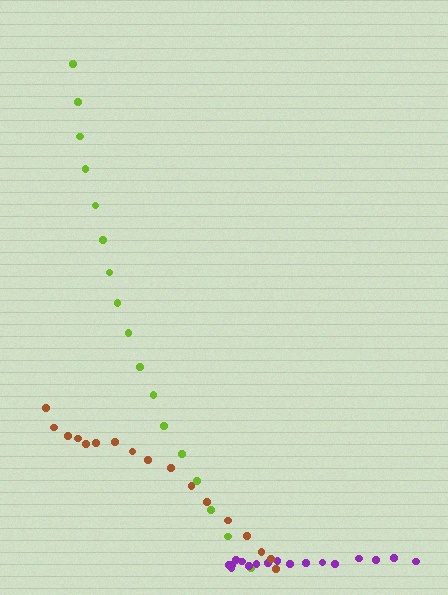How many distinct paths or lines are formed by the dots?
There are 3 distinct paths.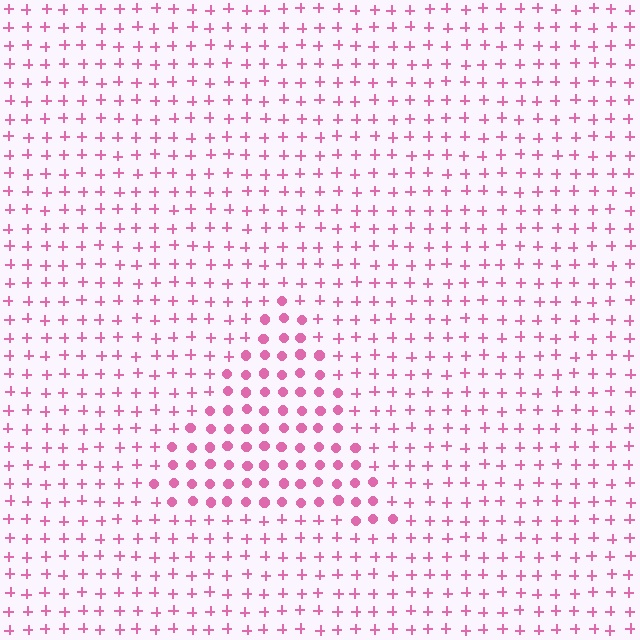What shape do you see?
I see a triangle.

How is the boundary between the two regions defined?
The boundary is defined by a change in element shape: circles inside vs. plus signs outside. All elements share the same color and spacing.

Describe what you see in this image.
The image is filled with small pink elements arranged in a uniform grid. A triangle-shaped region contains circles, while the surrounding area contains plus signs. The boundary is defined purely by the change in element shape.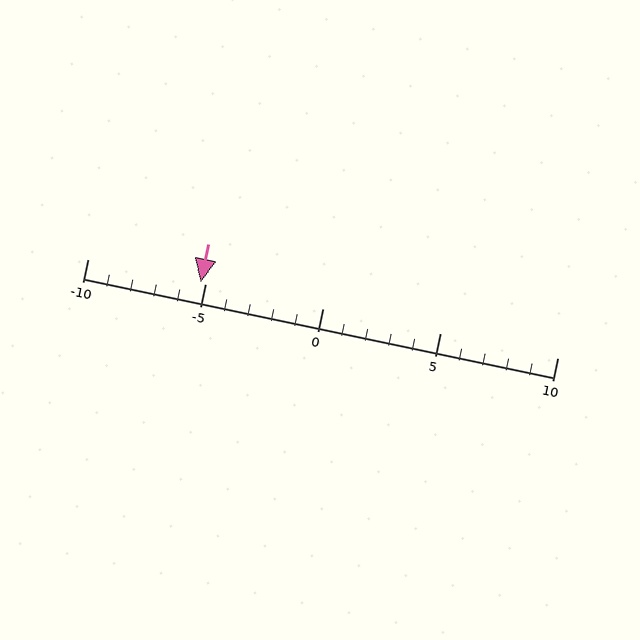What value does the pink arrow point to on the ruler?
The pink arrow points to approximately -5.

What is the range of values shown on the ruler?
The ruler shows values from -10 to 10.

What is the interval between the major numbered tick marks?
The major tick marks are spaced 5 units apart.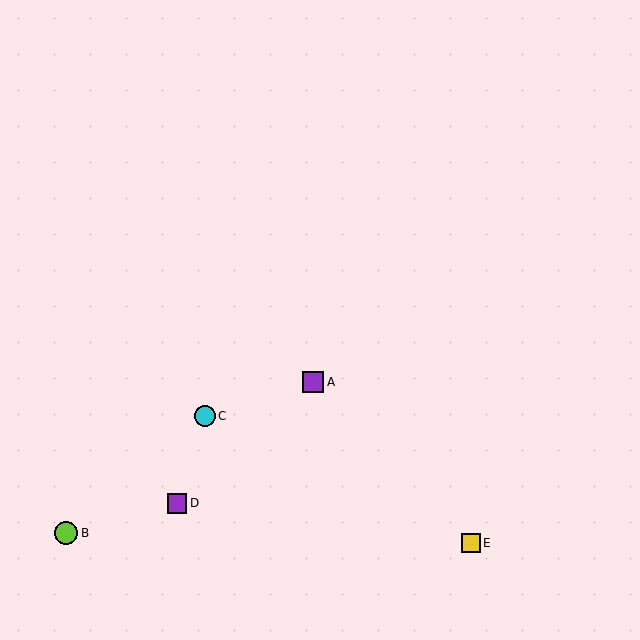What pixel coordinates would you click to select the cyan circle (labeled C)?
Click at (205, 416) to select the cyan circle C.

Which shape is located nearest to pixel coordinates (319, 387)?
The purple square (labeled A) at (313, 382) is nearest to that location.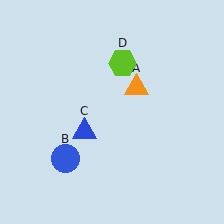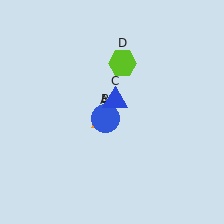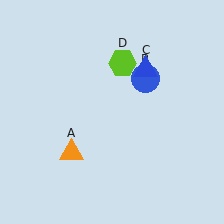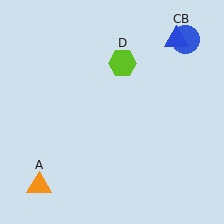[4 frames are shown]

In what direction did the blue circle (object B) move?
The blue circle (object B) moved up and to the right.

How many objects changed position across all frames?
3 objects changed position: orange triangle (object A), blue circle (object B), blue triangle (object C).